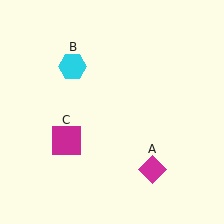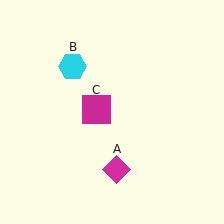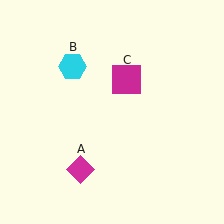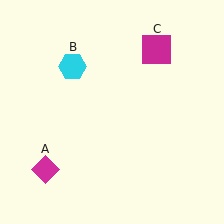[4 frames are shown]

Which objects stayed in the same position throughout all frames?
Cyan hexagon (object B) remained stationary.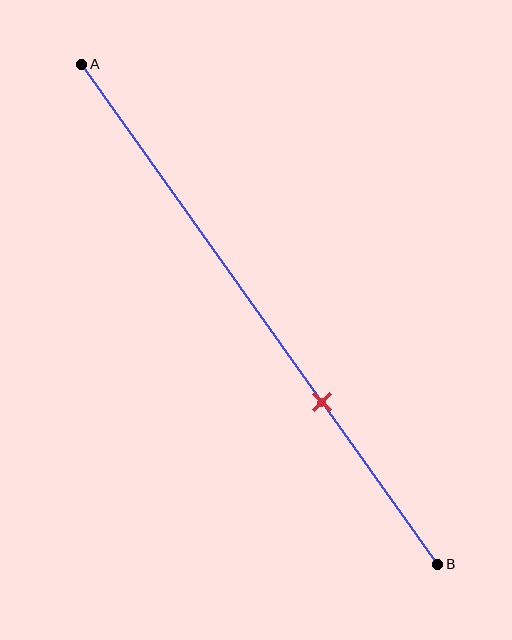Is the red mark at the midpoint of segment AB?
No, the mark is at about 70% from A, not at the 50% midpoint.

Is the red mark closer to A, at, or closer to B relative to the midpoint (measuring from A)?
The red mark is closer to point B than the midpoint of segment AB.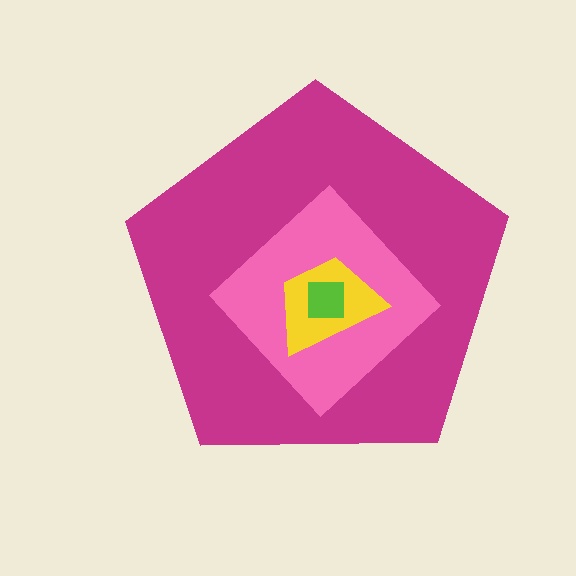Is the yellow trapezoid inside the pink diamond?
Yes.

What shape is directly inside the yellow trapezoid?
The lime square.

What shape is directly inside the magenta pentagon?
The pink diamond.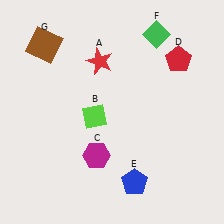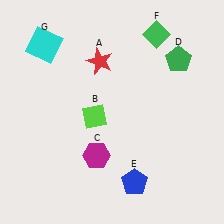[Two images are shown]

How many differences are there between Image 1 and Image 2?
There are 2 differences between the two images.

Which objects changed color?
D changed from red to green. G changed from brown to cyan.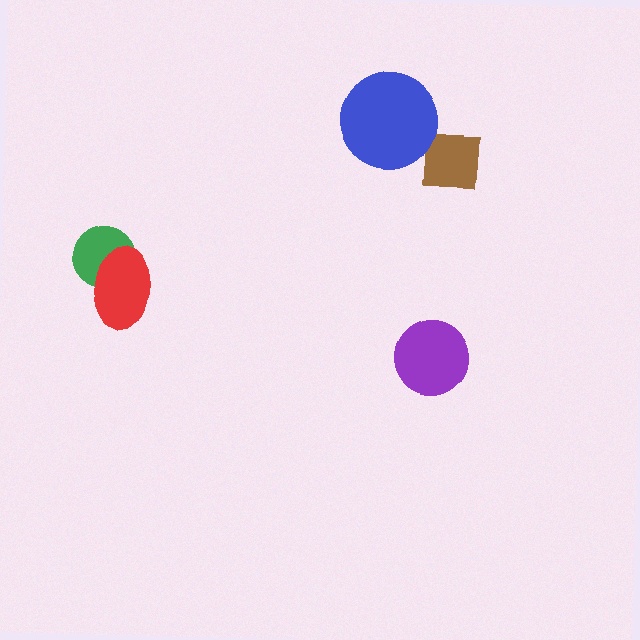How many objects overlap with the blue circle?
1 object overlaps with the blue circle.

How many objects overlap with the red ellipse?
1 object overlaps with the red ellipse.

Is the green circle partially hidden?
Yes, it is partially covered by another shape.